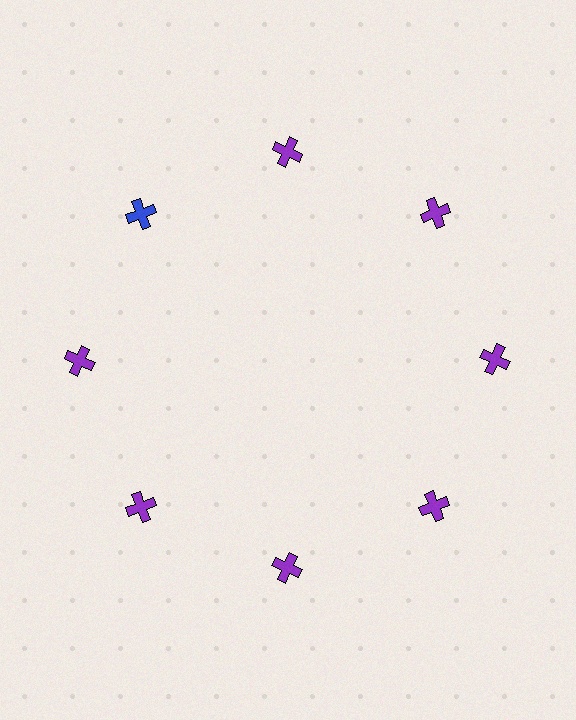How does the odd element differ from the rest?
It has a different color: blue instead of purple.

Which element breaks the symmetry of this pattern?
The blue cross at roughly the 10 o'clock position breaks the symmetry. All other shapes are purple crosses.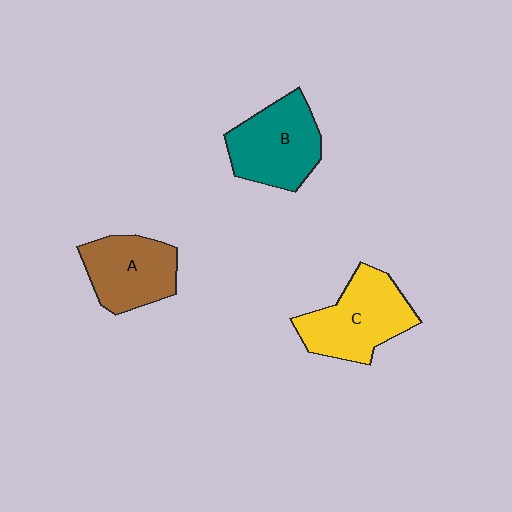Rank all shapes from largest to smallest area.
From largest to smallest: C (yellow), B (teal), A (brown).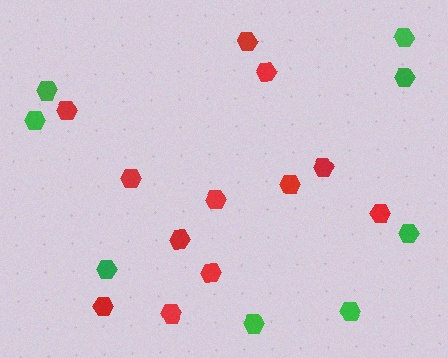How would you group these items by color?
There are 2 groups: one group of red hexagons (12) and one group of green hexagons (8).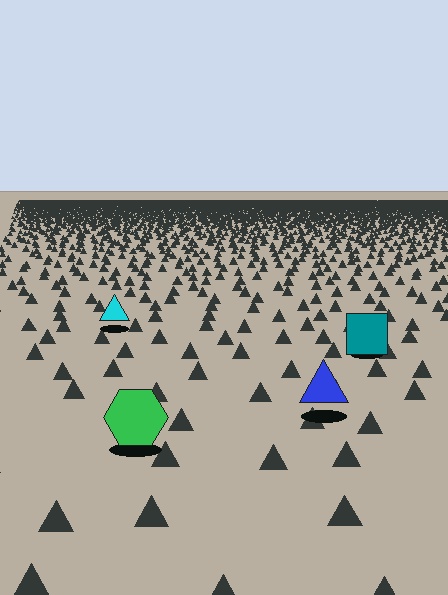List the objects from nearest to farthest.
From nearest to farthest: the green hexagon, the blue triangle, the teal square, the cyan triangle.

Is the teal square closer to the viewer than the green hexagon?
No. The green hexagon is closer — you can tell from the texture gradient: the ground texture is coarser near it.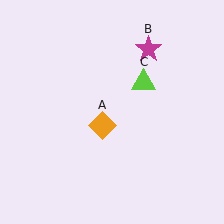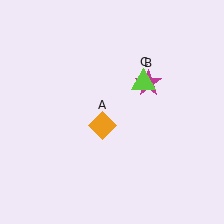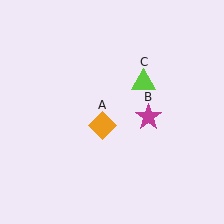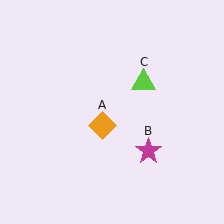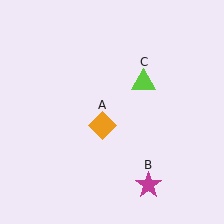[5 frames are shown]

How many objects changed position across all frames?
1 object changed position: magenta star (object B).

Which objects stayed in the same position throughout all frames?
Orange diamond (object A) and lime triangle (object C) remained stationary.